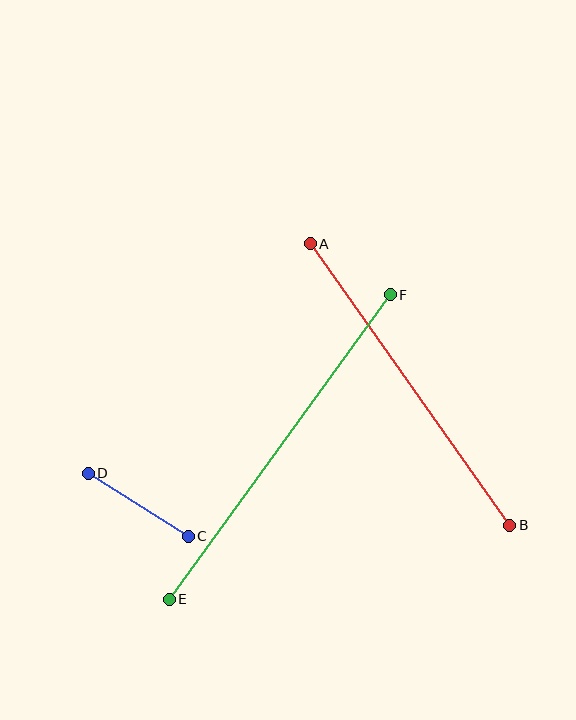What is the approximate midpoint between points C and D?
The midpoint is at approximately (138, 505) pixels.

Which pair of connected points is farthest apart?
Points E and F are farthest apart.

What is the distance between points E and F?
The distance is approximately 376 pixels.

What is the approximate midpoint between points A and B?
The midpoint is at approximately (410, 385) pixels.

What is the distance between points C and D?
The distance is approximately 118 pixels.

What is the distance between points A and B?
The distance is approximately 345 pixels.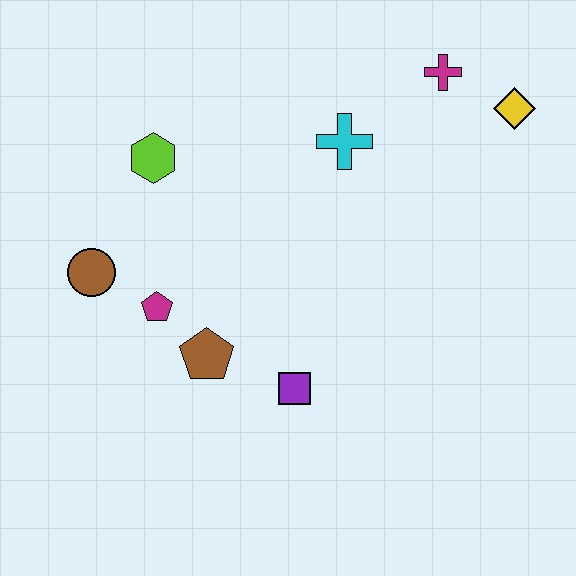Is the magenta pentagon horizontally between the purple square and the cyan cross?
No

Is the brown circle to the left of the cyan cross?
Yes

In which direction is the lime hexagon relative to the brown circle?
The lime hexagon is above the brown circle.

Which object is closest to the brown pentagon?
The magenta pentagon is closest to the brown pentagon.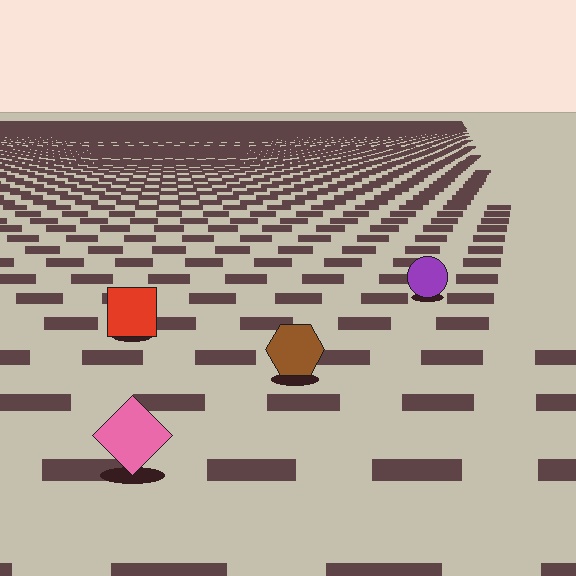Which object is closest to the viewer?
The pink diamond is closest. The texture marks near it are larger and more spread out.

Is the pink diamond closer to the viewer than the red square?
Yes. The pink diamond is closer — you can tell from the texture gradient: the ground texture is coarser near it.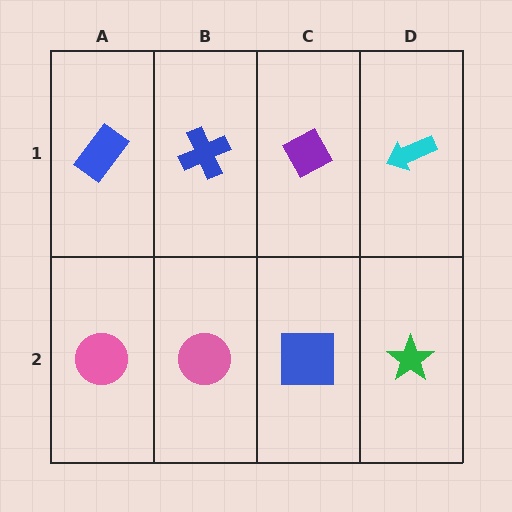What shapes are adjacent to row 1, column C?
A blue square (row 2, column C), a blue cross (row 1, column B), a cyan arrow (row 1, column D).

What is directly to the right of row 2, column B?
A blue square.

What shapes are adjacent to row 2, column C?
A purple diamond (row 1, column C), a pink circle (row 2, column B), a green star (row 2, column D).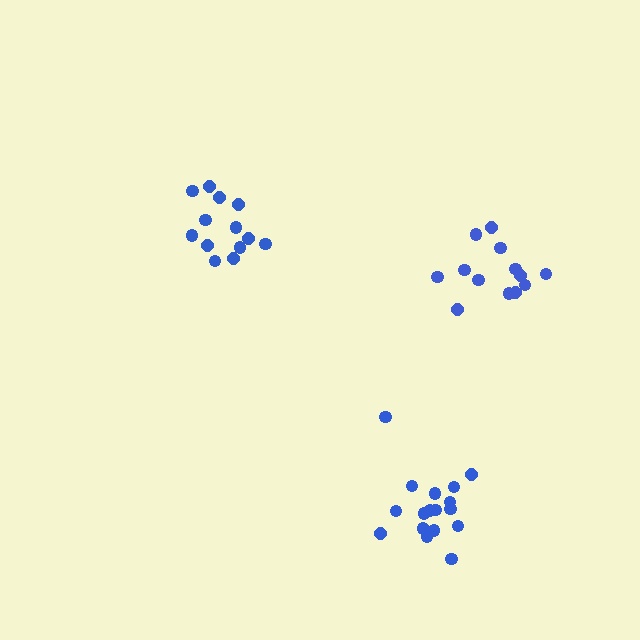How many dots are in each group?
Group 1: 13 dots, Group 2: 18 dots, Group 3: 13 dots (44 total).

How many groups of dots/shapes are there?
There are 3 groups.